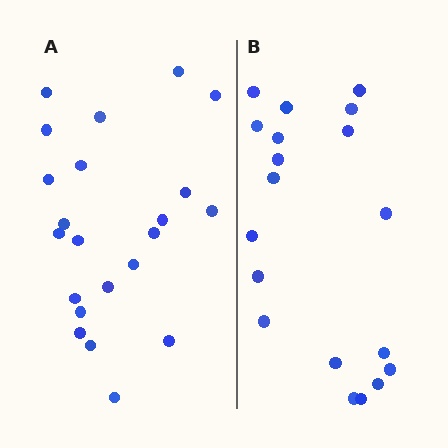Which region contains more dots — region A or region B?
Region A (the left region) has more dots.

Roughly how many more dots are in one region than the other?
Region A has just a few more — roughly 2 or 3 more dots than region B.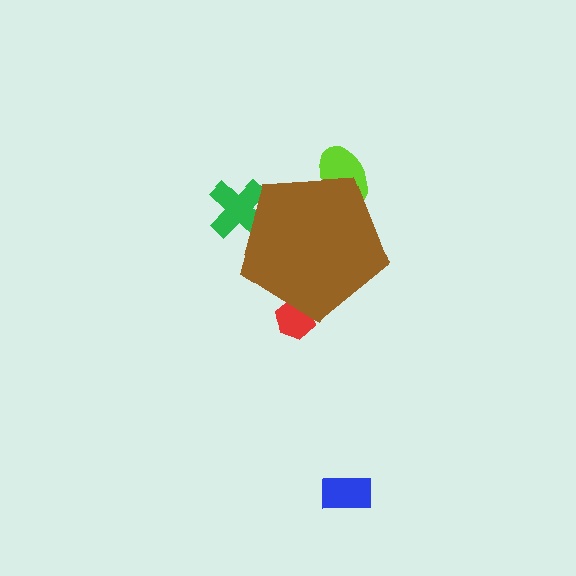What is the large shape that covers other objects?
A brown pentagon.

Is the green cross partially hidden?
Yes, the green cross is partially hidden behind the brown pentagon.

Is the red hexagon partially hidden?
Yes, the red hexagon is partially hidden behind the brown pentagon.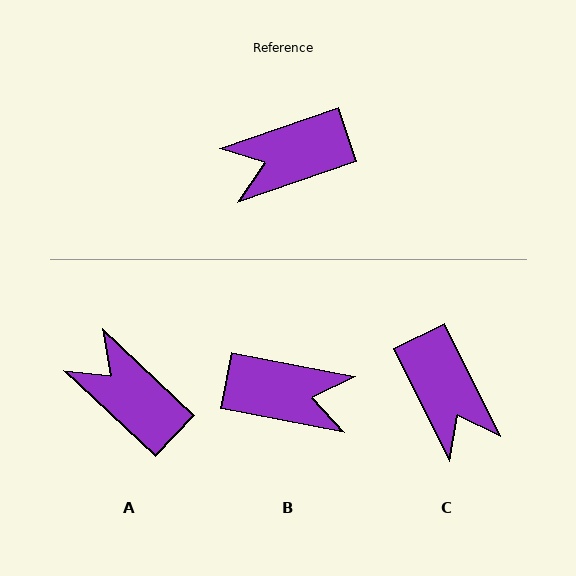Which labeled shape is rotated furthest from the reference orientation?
B, about 150 degrees away.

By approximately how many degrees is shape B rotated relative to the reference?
Approximately 150 degrees counter-clockwise.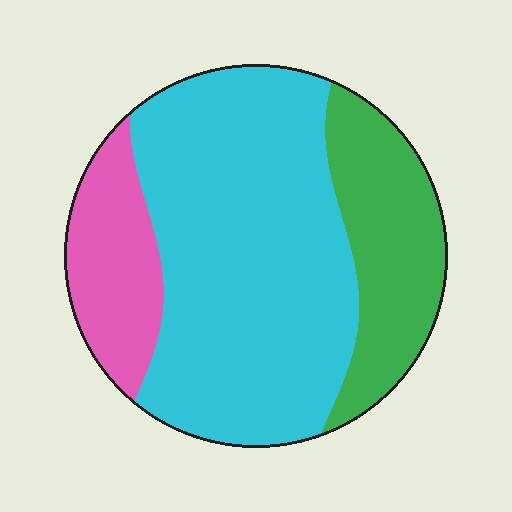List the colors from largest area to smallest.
From largest to smallest: cyan, green, pink.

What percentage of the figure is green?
Green takes up about one quarter (1/4) of the figure.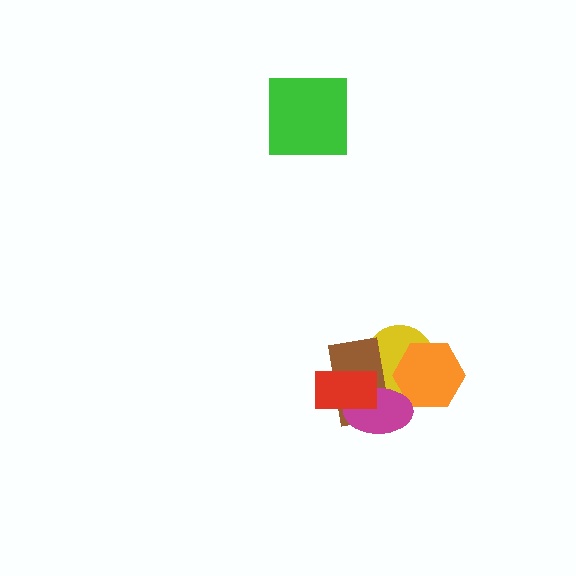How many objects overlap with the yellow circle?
3 objects overlap with the yellow circle.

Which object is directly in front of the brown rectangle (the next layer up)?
The magenta ellipse is directly in front of the brown rectangle.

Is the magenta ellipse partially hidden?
Yes, it is partially covered by another shape.